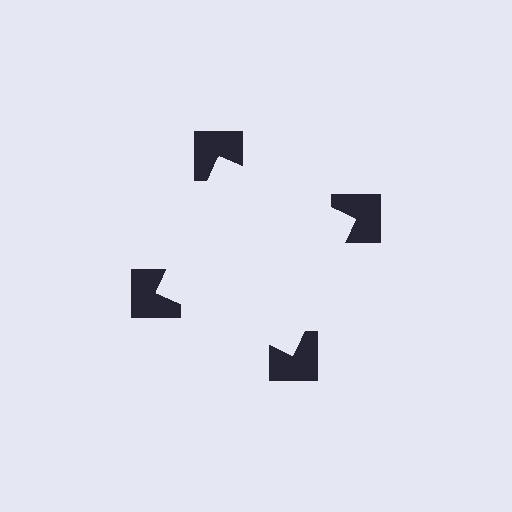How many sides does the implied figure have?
4 sides.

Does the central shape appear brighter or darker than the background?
It typically appears slightly brighter than the background, even though no actual brightness change is drawn.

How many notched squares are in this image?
There are 4 — one at each vertex of the illusory square.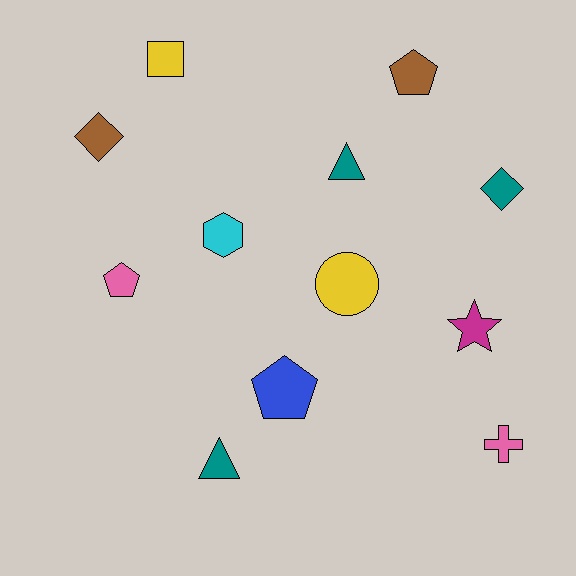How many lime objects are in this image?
There are no lime objects.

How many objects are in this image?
There are 12 objects.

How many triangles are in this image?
There are 2 triangles.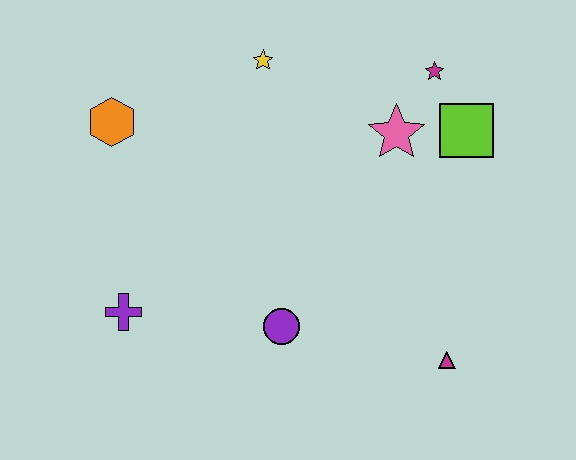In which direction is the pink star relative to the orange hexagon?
The pink star is to the right of the orange hexagon.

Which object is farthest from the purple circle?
The magenta star is farthest from the purple circle.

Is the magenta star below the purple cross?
No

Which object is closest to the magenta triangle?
The purple circle is closest to the magenta triangle.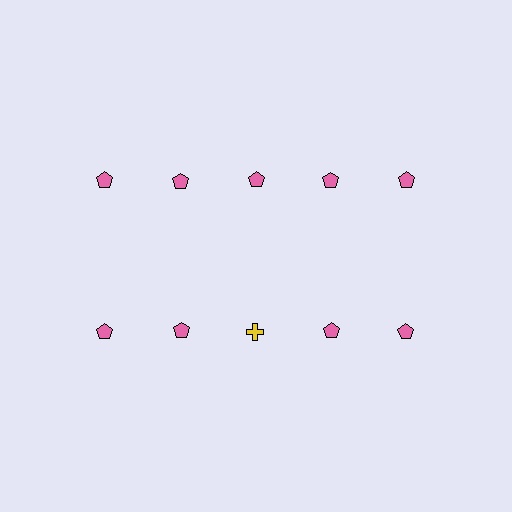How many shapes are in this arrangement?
There are 10 shapes arranged in a grid pattern.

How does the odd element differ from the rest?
It differs in both color (yellow instead of pink) and shape (cross instead of pentagon).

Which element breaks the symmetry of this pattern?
The yellow cross in the second row, center column breaks the symmetry. All other shapes are pink pentagons.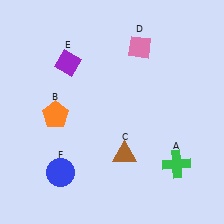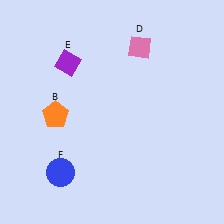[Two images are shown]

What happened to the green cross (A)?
The green cross (A) was removed in Image 2. It was in the bottom-right area of Image 1.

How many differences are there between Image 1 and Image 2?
There are 2 differences between the two images.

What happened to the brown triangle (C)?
The brown triangle (C) was removed in Image 2. It was in the bottom-right area of Image 1.